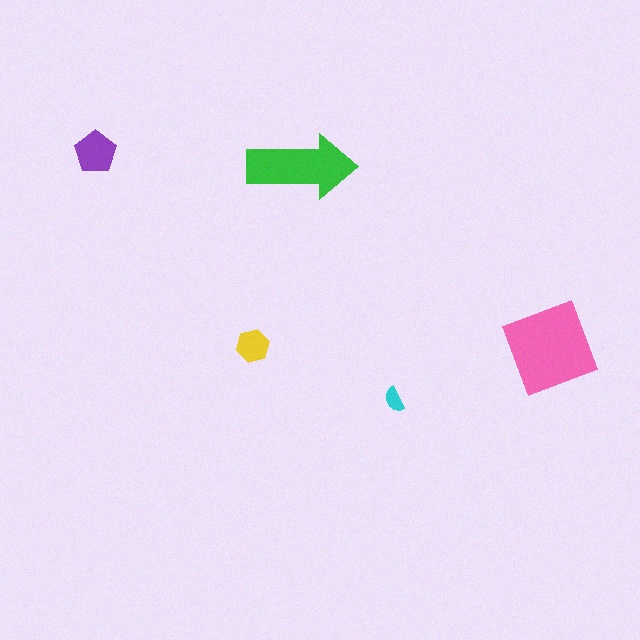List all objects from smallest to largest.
The cyan semicircle, the yellow hexagon, the purple pentagon, the green arrow, the pink diamond.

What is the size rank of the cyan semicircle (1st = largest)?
5th.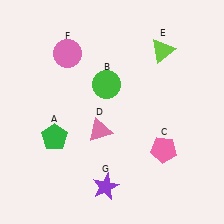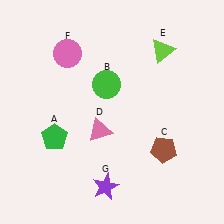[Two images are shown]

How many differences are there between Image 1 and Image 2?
There is 1 difference between the two images.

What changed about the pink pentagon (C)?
In Image 1, C is pink. In Image 2, it changed to brown.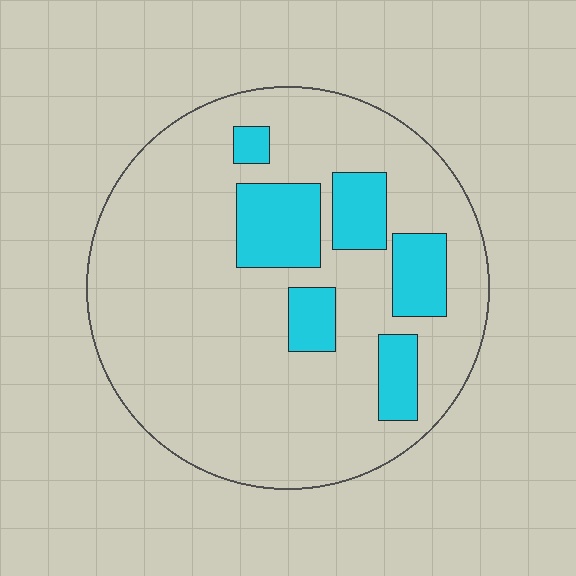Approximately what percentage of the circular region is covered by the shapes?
Approximately 20%.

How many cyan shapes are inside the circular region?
6.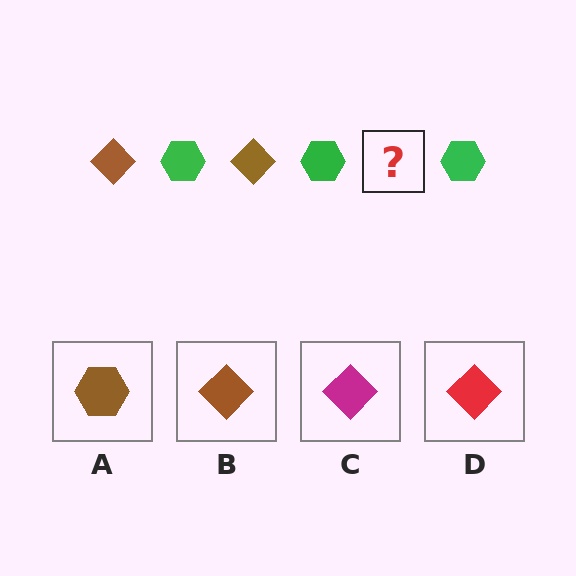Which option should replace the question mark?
Option B.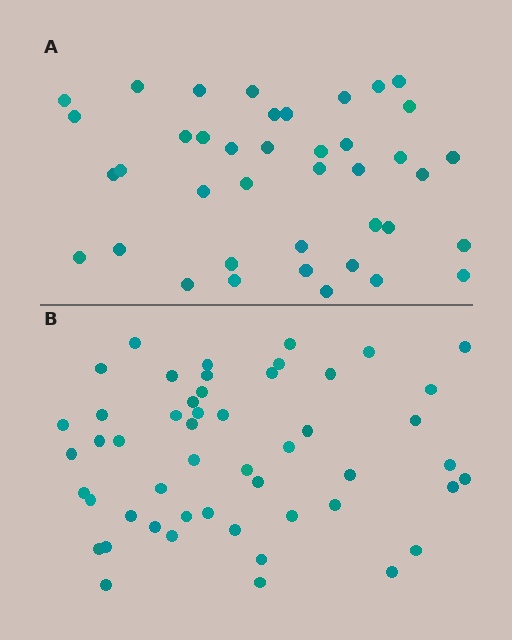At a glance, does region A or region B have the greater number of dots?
Region B (the bottom region) has more dots.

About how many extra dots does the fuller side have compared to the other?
Region B has roughly 12 or so more dots than region A.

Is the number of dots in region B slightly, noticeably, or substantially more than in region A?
Region B has noticeably more, but not dramatically so. The ratio is roughly 1.3 to 1.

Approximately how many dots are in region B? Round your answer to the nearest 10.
About 50 dots. (The exact count is 51, which rounds to 50.)